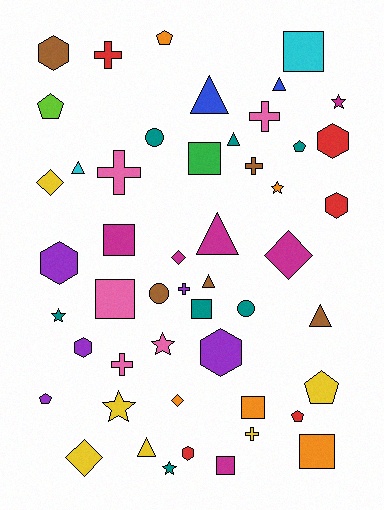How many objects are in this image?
There are 50 objects.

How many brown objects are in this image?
There are 5 brown objects.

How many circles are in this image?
There are 3 circles.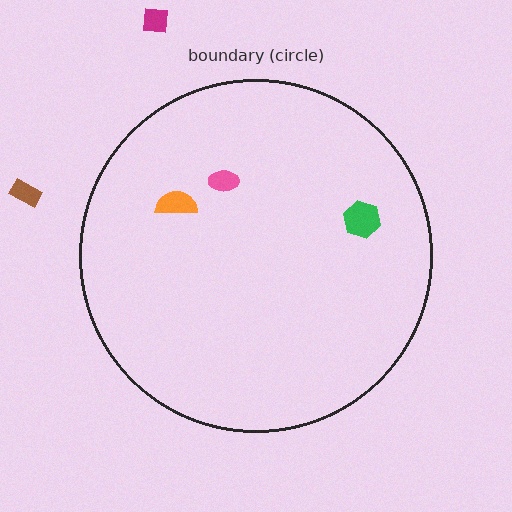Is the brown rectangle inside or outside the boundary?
Outside.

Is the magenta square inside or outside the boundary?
Outside.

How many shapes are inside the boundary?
3 inside, 2 outside.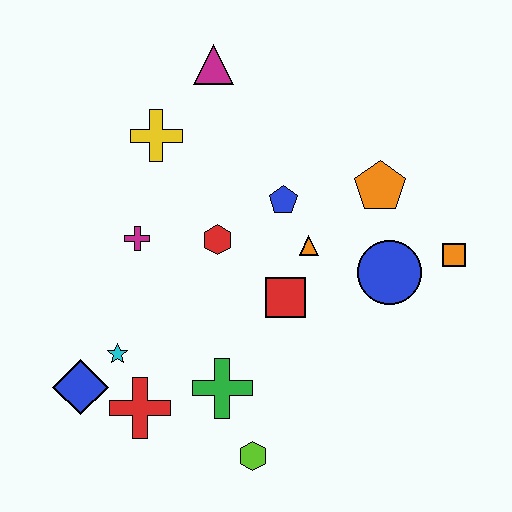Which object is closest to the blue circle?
The orange square is closest to the blue circle.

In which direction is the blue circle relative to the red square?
The blue circle is to the right of the red square.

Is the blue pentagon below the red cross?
No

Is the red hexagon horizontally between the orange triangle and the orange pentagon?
No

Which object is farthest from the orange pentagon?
The blue diamond is farthest from the orange pentagon.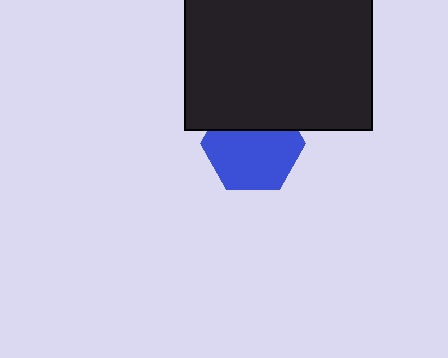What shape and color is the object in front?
The object in front is a black rectangle.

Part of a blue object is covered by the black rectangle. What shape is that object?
It is a hexagon.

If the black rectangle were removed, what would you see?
You would see the complete blue hexagon.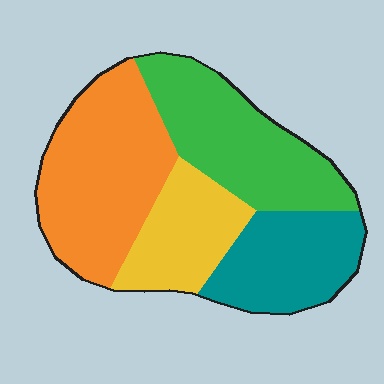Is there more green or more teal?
Green.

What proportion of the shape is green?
Green covers about 30% of the shape.